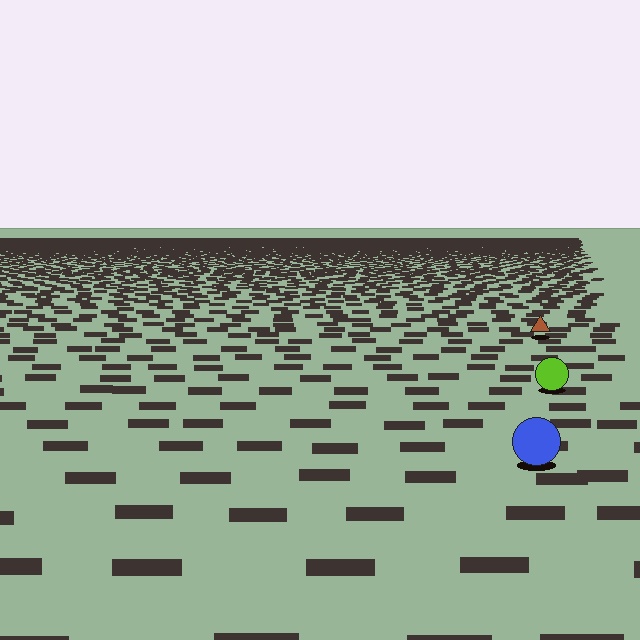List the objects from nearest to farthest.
From nearest to farthest: the blue circle, the lime circle, the brown triangle.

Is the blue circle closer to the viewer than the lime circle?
Yes. The blue circle is closer — you can tell from the texture gradient: the ground texture is coarser near it.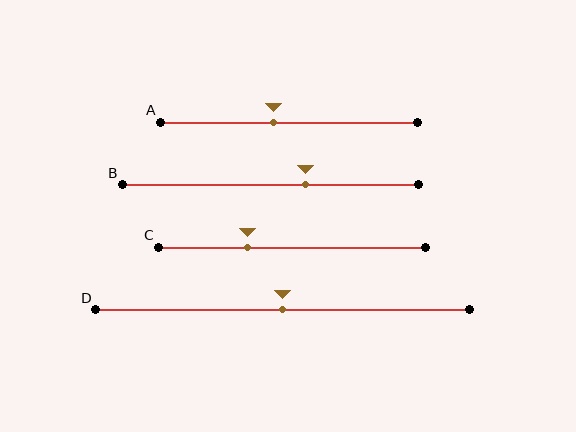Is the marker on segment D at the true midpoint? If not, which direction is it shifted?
Yes, the marker on segment D is at the true midpoint.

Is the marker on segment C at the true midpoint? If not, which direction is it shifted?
No, the marker on segment C is shifted to the left by about 17% of the segment length.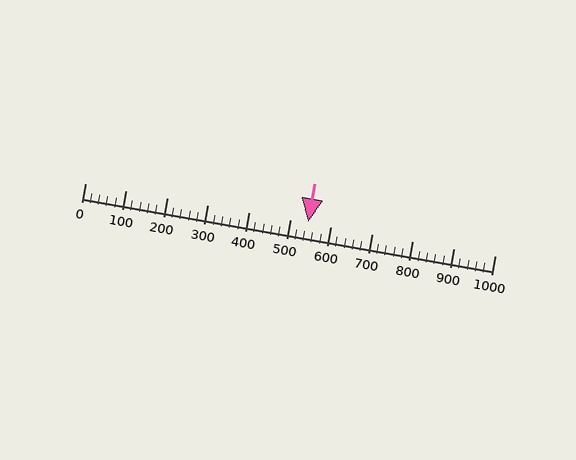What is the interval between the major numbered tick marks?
The major tick marks are spaced 100 units apart.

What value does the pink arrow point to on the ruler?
The pink arrow points to approximately 545.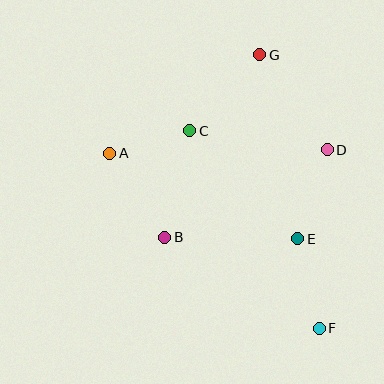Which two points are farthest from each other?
Points F and G are farthest from each other.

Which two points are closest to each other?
Points A and C are closest to each other.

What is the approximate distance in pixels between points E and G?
The distance between E and G is approximately 188 pixels.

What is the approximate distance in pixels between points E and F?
The distance between E and F is approximately 92 pixels.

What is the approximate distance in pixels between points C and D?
The distance between C and D is approximately 139 pixels.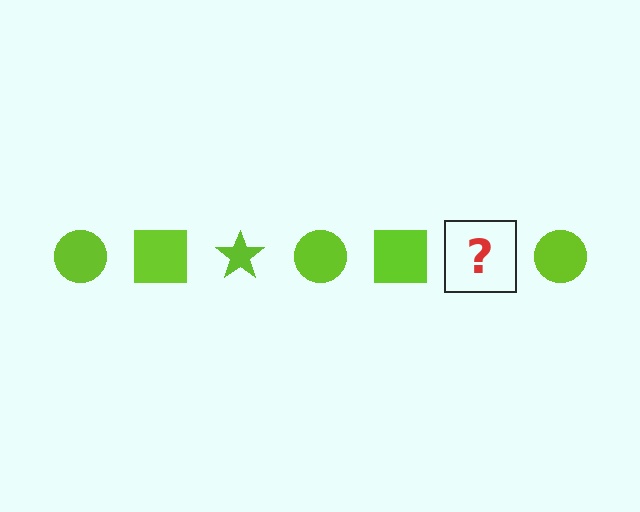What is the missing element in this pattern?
The missing element is a lime star.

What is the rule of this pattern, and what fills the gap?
The rule is that the pattern cycles through circle, square, star shapes in lime. The gap should be filled with a lime star.